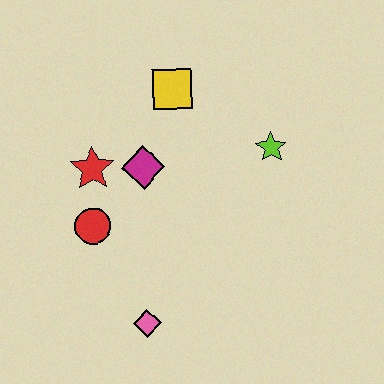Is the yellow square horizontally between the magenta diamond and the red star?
No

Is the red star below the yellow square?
Yes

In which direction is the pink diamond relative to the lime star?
The pink diamond is below the lime star.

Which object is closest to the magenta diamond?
The red star is closest to the magenta diamond.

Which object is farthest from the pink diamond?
The yellow square is farthest from the pink diamond.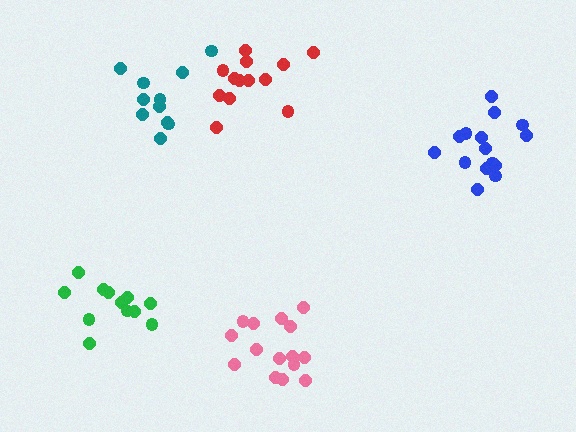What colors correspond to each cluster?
The clusters are colored: pink, red, blue, teal, green.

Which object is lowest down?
The pink cluster is bottommost.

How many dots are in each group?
Group 1: 15 dots, Group 2: 13 dots, Group 3: 15 dots, Group 4: 11 dots, Group 5: 12 dots (66 total).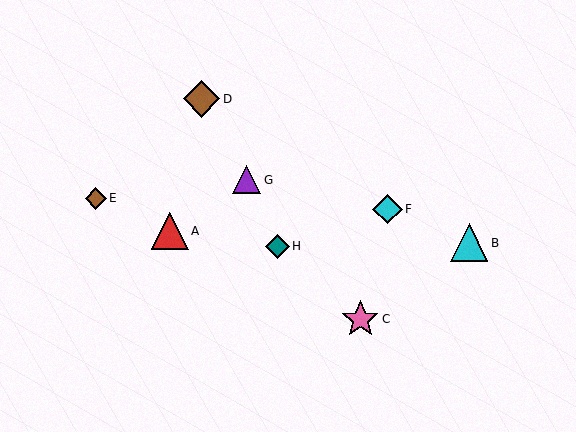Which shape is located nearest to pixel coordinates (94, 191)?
The brown diamond (labeled E) at (96, 198) is nearest to that location.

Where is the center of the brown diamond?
The center of the brown diamond is at (96, 198).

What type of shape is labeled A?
Shape A is a red triangle.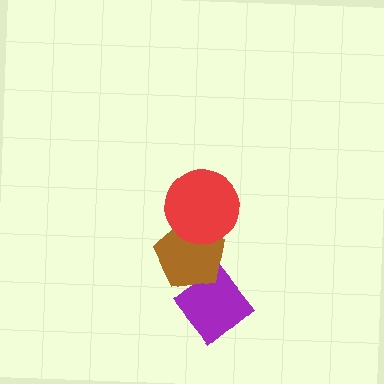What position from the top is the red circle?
The red circle is 1st from the top.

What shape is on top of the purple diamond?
The brown pentagon is on top of the purple diamond.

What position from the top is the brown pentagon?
The brown pentagon is 2nd from the top.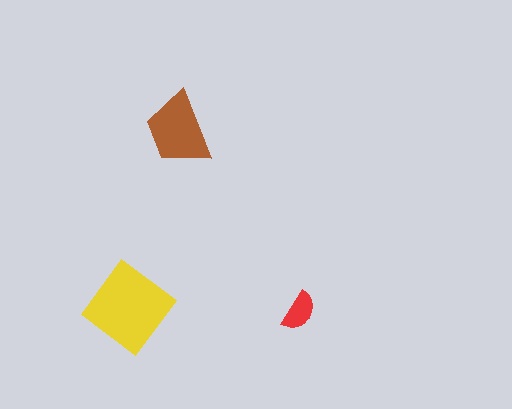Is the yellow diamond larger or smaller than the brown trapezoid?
Larger.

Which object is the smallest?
The red semicircle.